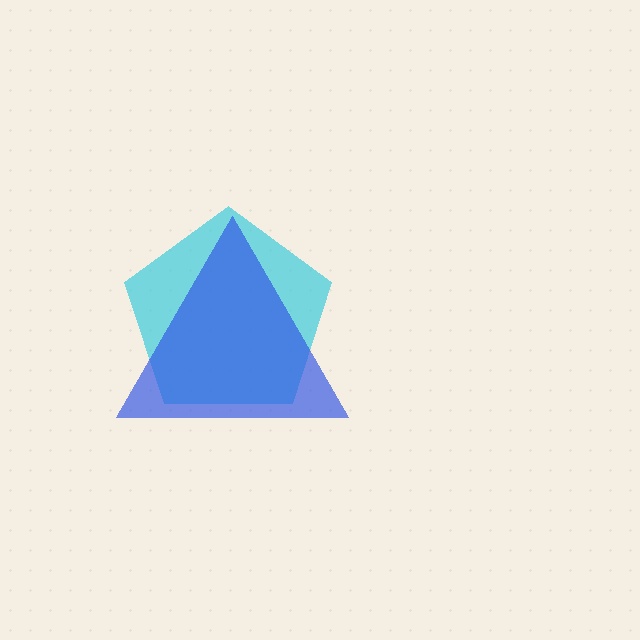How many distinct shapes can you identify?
There are 2 distinct shapes: a cyan pentagon, a blue triangle.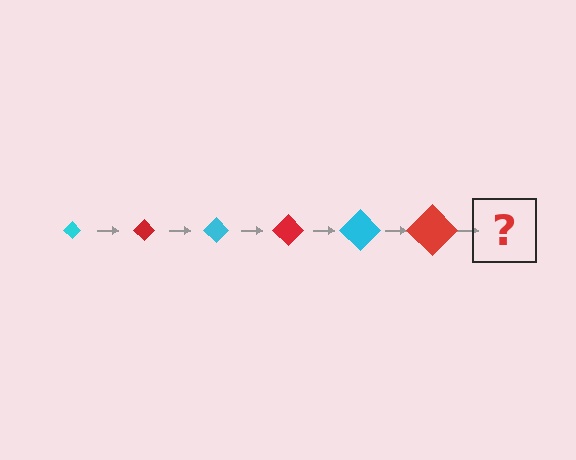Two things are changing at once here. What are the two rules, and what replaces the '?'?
The two rules are that the diamond grows larger each step and the color cycles through cyan and red. The '?' should be a cyan diamond, larger than the previous one.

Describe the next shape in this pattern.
It should be a cyan diamond, larger than the previous one.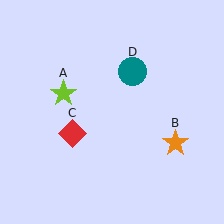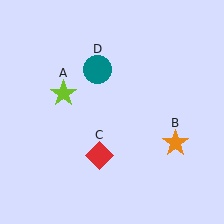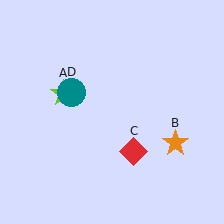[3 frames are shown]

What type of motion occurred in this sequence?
The red diamond (object C), teal circle (object D) rotated counterclockwise around the center of the scene.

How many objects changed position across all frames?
2 objects changed position: red diamond (object C), teal circle (object D).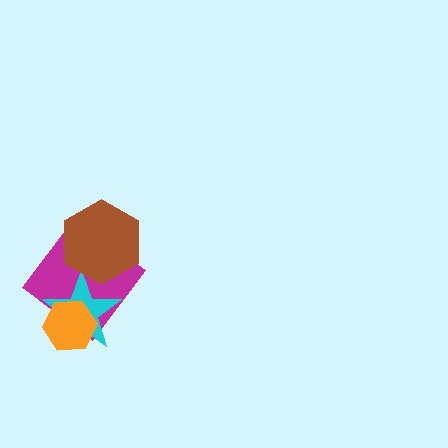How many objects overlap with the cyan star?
3 objects overlap with the cyan star.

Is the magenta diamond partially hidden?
Yes, it is partially covered by another shape.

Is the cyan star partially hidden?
Yes, it is partially covered by another shape.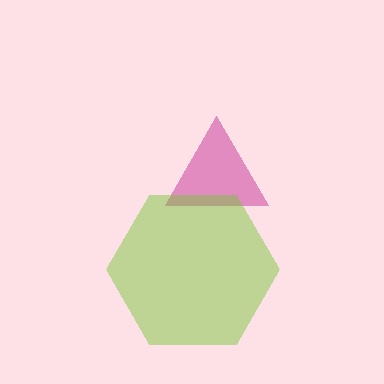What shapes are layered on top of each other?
The layered shapes are: a magenta triangle, a lime hexagon.